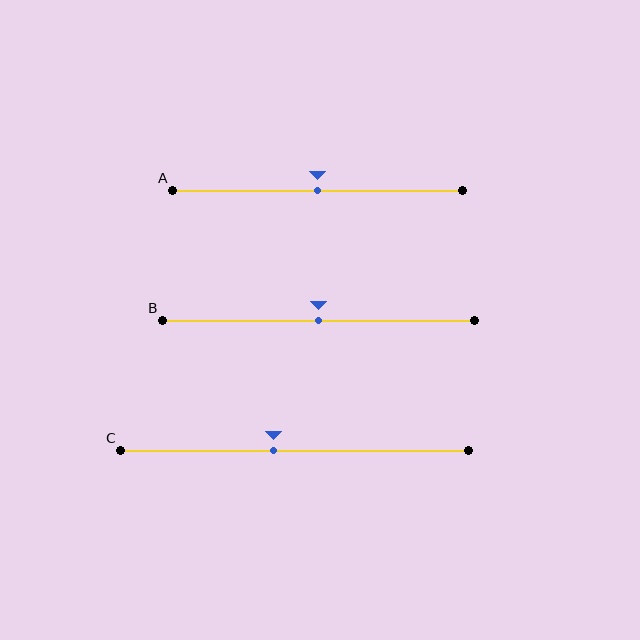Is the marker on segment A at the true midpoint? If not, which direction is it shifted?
Yes, the marker on segment A is at the true midpoint.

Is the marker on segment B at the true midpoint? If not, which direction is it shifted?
Yes, the marker on segment B is at the true midpoint.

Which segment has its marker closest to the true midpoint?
Segment A has its marker closest to the true midpoint.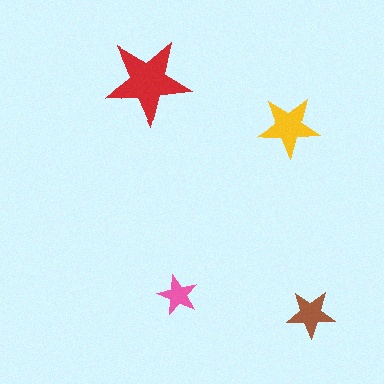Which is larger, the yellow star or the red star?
The red one.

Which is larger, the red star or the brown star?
The red one.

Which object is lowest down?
The brown star is bottommost.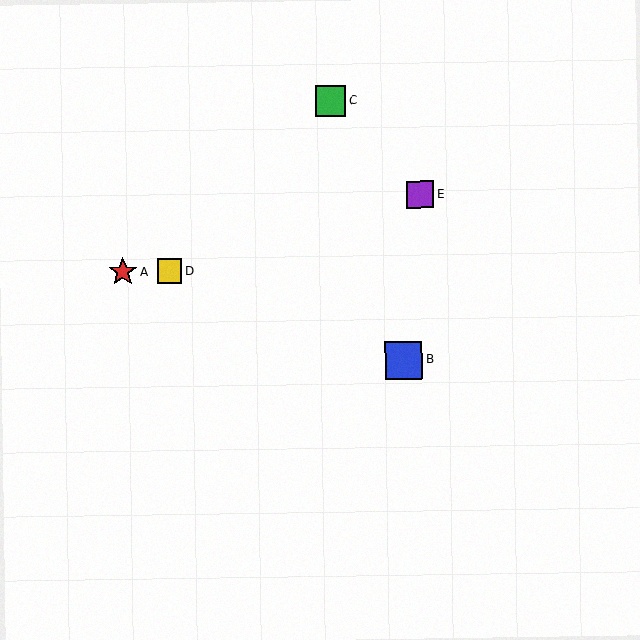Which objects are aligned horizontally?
Objects A, D are aligned horizontally.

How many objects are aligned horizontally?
2 objects (A, D) are aligned horizontally.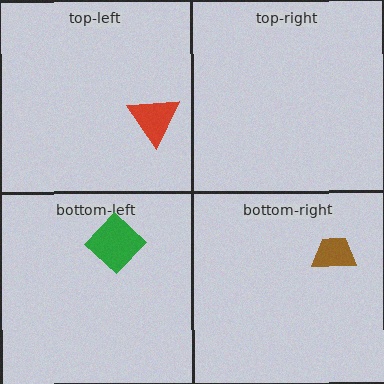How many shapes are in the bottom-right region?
1.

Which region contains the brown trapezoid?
The bottom-right region.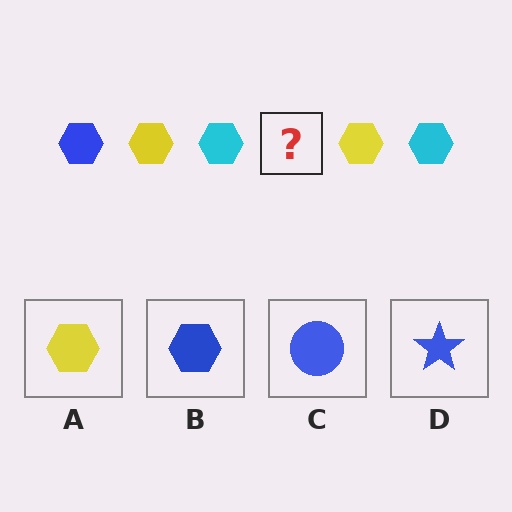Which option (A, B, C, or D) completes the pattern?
B.